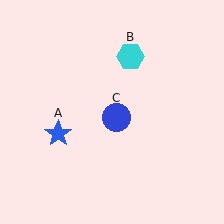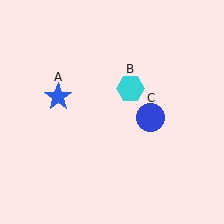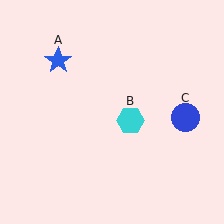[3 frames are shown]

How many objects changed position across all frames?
3 objects changed position: blue star (object A), cyan hexagon (object B), blue circle (object C).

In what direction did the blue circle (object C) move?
The blue circle (object C) moved right.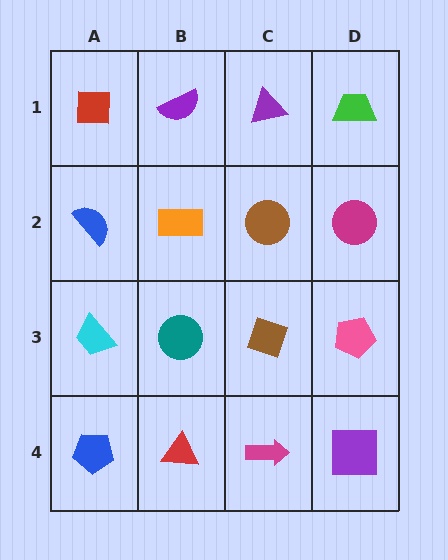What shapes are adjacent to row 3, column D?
A magenta circle (row 2, column D), a purple square (row 4, column D), a brown diamond (row 3, column C).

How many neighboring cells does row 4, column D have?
2.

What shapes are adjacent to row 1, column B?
An orange rectangle (row 2, column B), a red square (row 1, column A), a purple triangle (row 1, column C).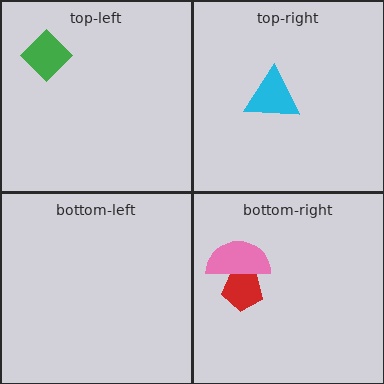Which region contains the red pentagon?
The bottom-right region.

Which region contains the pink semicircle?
The bottom-right region.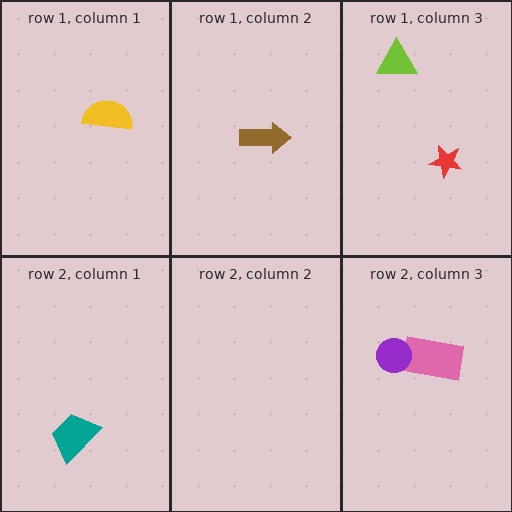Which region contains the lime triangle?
The row 1, column 3 region.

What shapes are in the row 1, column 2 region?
The brown arrow.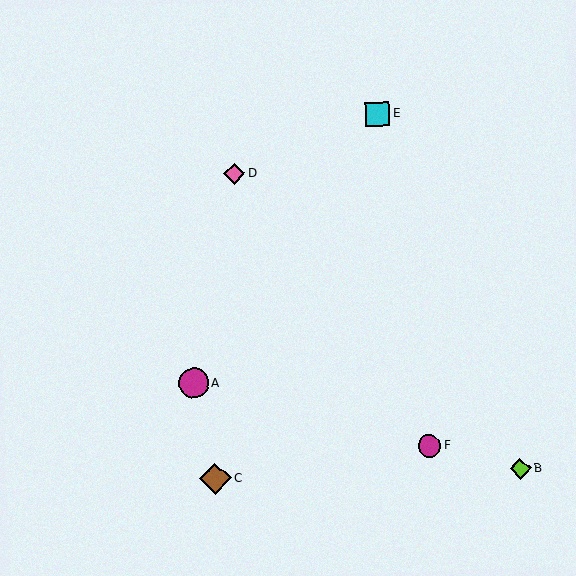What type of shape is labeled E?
Shape E is a cyan square.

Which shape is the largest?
The brown diamond (labeled C) is the largest.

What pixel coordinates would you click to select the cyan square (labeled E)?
Click at (377, 114) to select the cyan square E.